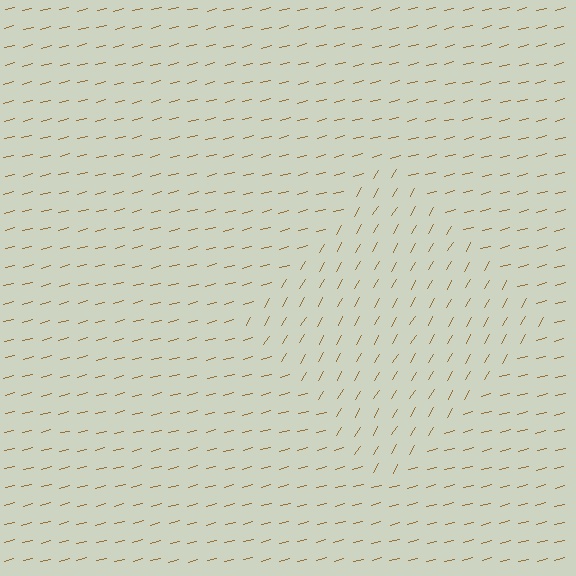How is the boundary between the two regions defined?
The boundary is defined purely by a change in line orientation (approximately 45 degrees difference). All lines are the same color and thickness.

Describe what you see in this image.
The image is filled with small brown line segments. A diamond region in the image has lines oriented differently from the surrounding lines, creating a visible texture boundary.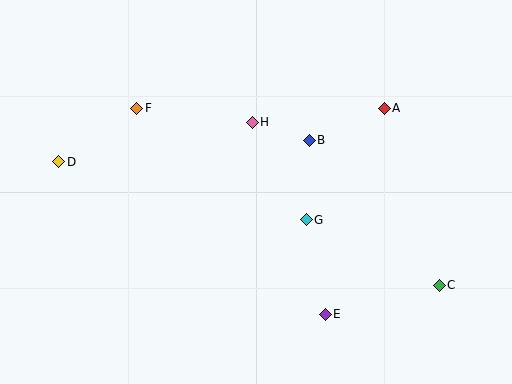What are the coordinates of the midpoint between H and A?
The midpoint between H and A is at (318, 115).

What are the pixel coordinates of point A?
Point A is at (384, 108).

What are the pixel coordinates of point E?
Point E is at (325, 314).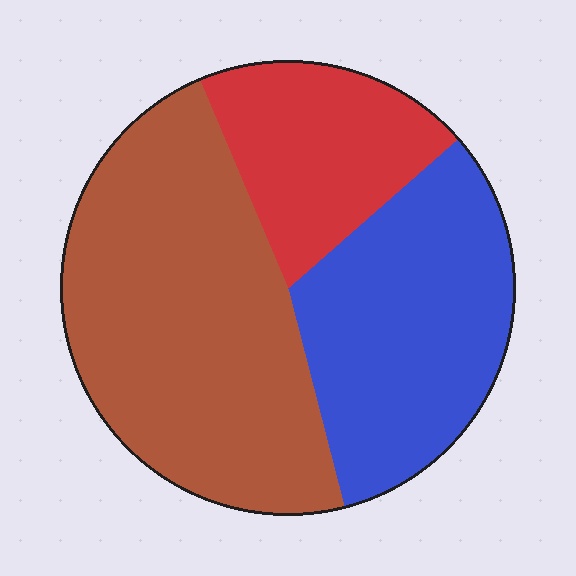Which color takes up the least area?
Red, at roughly 20%.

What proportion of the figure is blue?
Blue covers around 30% of the figure.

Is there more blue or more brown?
Brown.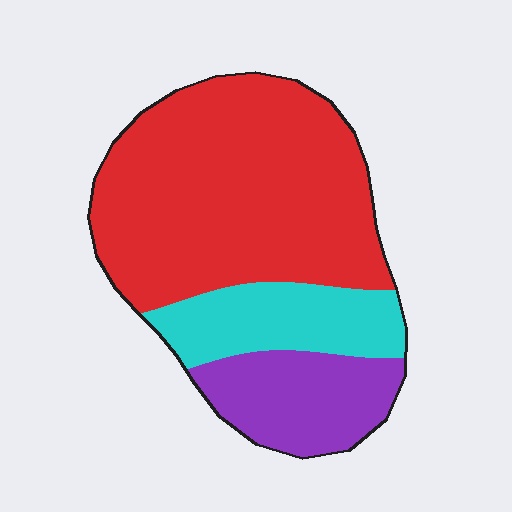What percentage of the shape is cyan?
Cyan covers 19% of the shape.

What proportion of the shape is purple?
Purple takes up about one fifth (1/5) of the shape.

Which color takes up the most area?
Red, at roughly 60%.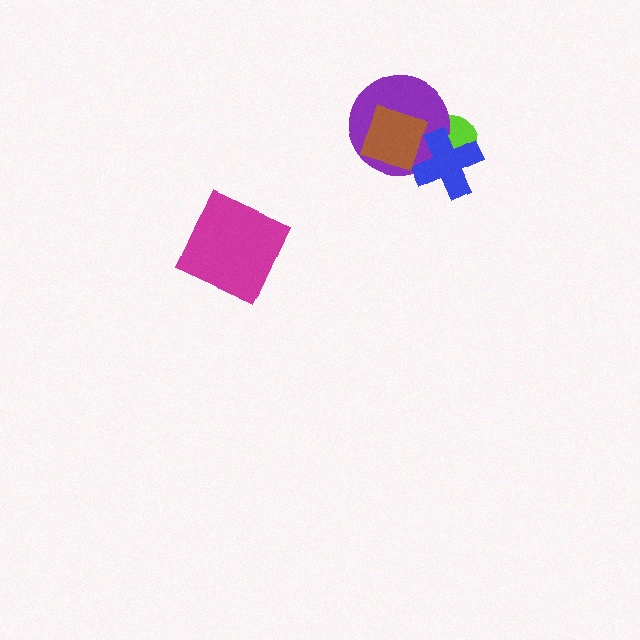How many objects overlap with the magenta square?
0 objects overlap with the magenta square.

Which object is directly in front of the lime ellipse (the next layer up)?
The purple circle is directly in front of the lime ellipse.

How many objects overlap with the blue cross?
2 objects overlap with the blue cross.